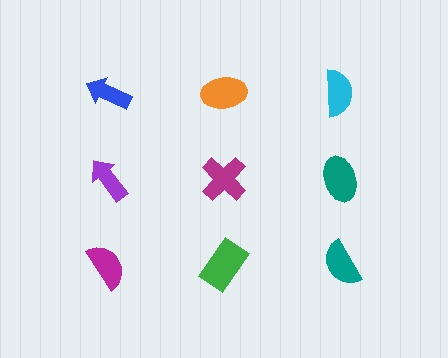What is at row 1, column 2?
An orange ellipse.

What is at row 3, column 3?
A teal semicircle.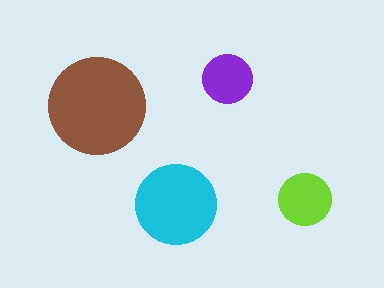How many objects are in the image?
There are 4 objects in the image.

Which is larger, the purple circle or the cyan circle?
The cyan one.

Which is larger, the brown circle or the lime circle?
The brown one.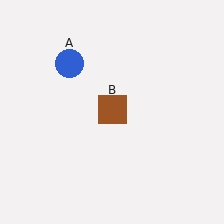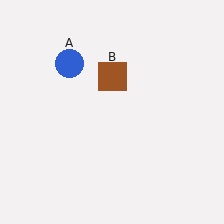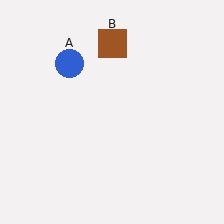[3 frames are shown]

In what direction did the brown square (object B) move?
The brown square (object B) moved up.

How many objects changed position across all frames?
1 object changed position: brown square (object B).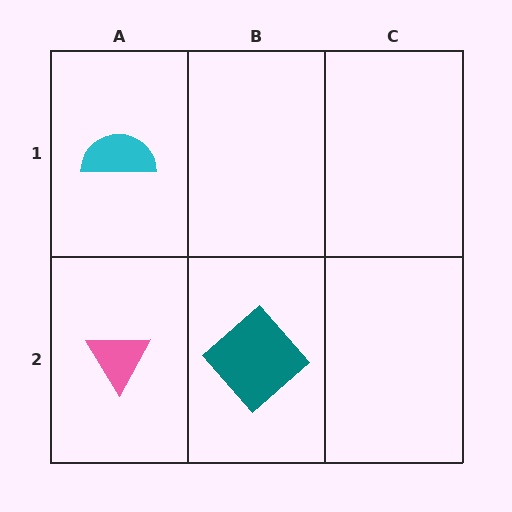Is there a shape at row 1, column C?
No, that cell is empty.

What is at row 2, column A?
A pink triangle.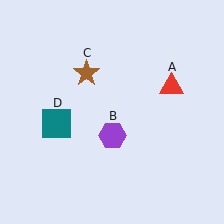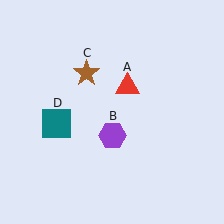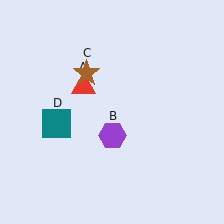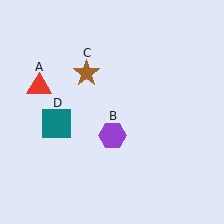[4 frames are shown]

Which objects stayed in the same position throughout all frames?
Purple hexagon (object B) and brown star (object C) and teal square (object D) remained stationary.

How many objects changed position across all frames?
1 object changed position: red triangle (object A).